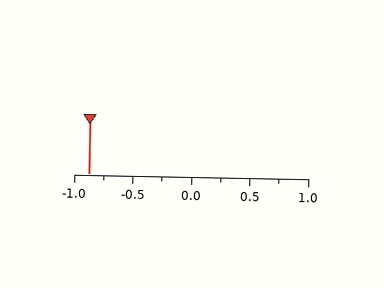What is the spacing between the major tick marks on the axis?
The major ticks are spaced 0.5 apart.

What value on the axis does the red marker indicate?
The marker indicates approximately -0.88.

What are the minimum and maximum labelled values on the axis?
The axis runs from -1.0 to 1.0.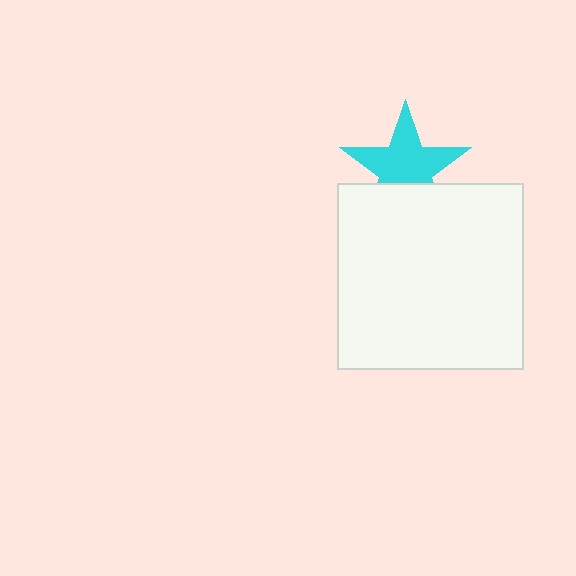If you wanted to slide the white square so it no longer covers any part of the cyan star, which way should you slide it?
Slide it down — that is the most direct way to separate the two shapes.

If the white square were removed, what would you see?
You would see the complete cyan star.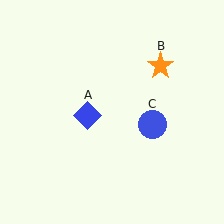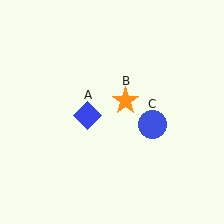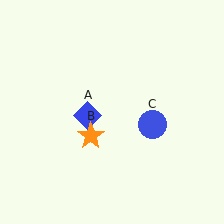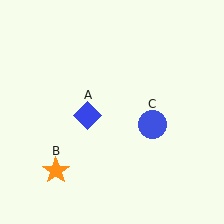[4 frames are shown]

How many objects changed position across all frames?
1 object changed position: orange star (object B).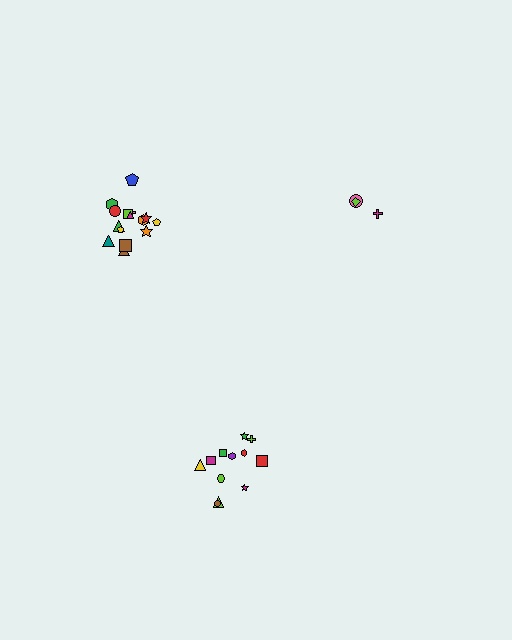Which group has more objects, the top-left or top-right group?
The top-left group.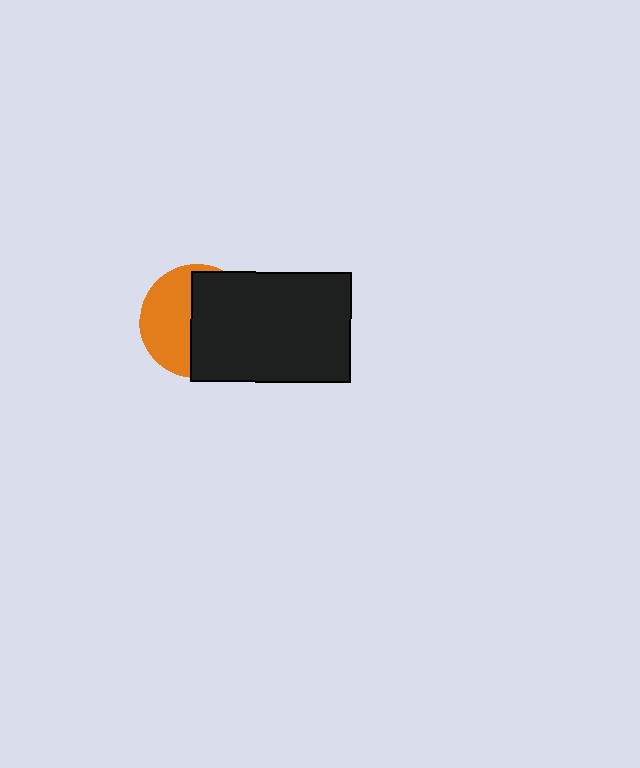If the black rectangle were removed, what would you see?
You would see the complete orange circle.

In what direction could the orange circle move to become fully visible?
The orange circle could move left. That would shift it out from behind the black rectangle entirely.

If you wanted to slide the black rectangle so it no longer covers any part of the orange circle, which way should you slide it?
Slide it right — that is the most direct way to separate the two shapes.